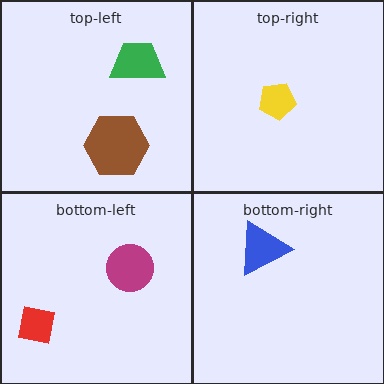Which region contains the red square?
The bottom-left region.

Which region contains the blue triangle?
The bottom-right region.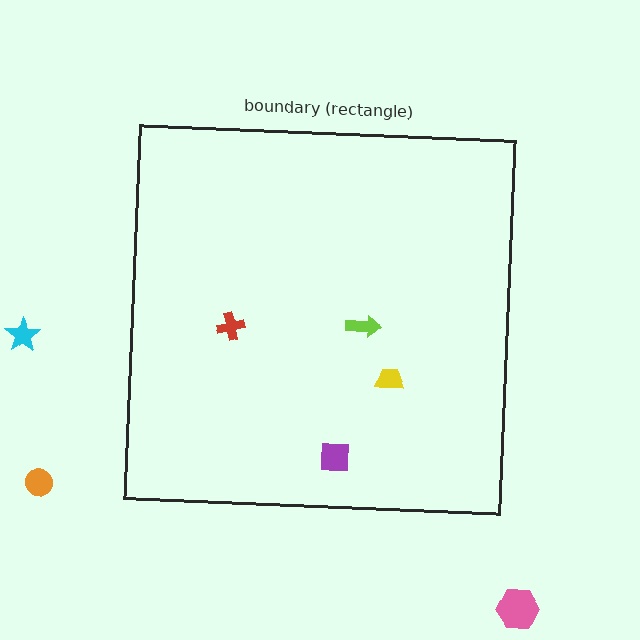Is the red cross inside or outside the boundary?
Inside.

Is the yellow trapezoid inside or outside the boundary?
Inside.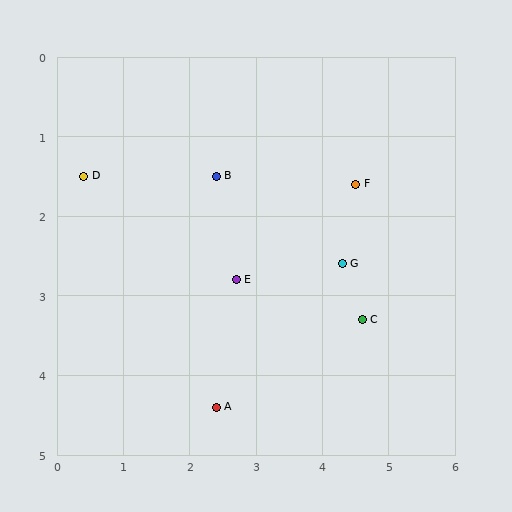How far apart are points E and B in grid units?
Points E and B are about 1.3 grid units apart.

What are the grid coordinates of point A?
Point A is at approximately (2.4, 4.4).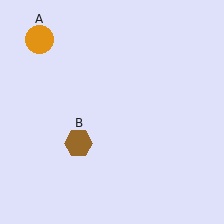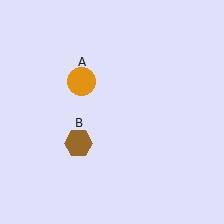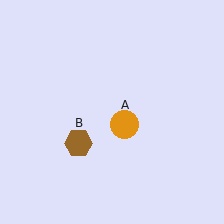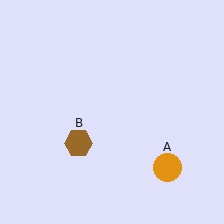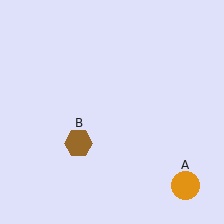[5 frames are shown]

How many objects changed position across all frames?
1 object changed position: orange circle (object A).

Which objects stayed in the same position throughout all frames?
Brown hexagon (object B) remained stationary.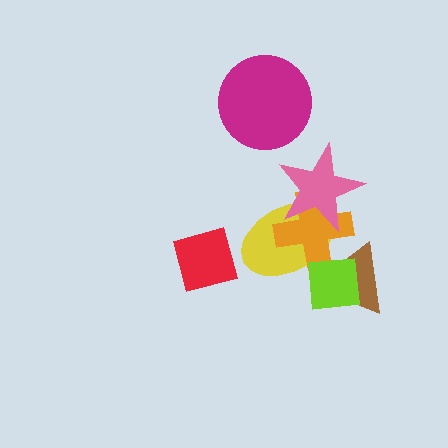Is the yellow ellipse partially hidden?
Yes, it is partially covered by another shape.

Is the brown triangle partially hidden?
Yes, it is partially covered by another shape.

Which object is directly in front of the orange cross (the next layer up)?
The lime square is directly in front of the orange cross.